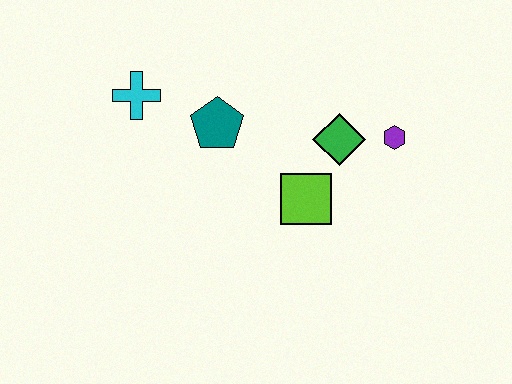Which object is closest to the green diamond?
The purple hexagon is closest to the green diamond.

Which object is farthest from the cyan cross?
The purple hexagon is farthest from the cyan cross.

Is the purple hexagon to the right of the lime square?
Yes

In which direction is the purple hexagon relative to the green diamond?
The purple hexagon is to the right of the green diamond.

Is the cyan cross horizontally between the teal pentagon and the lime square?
No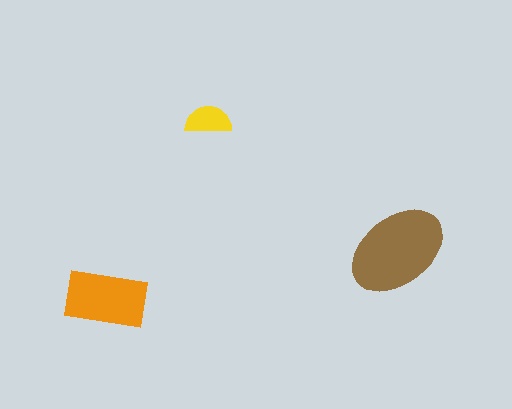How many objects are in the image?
There are 3 objects in the image.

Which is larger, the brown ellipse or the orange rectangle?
The brown ellipse.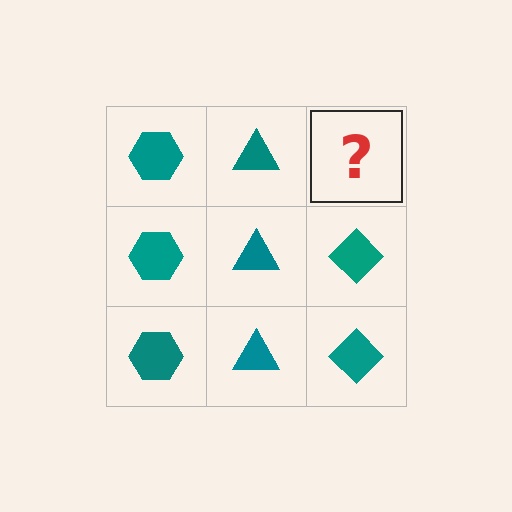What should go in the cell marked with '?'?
The missing cell should contain a teal diamond.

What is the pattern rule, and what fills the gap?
The rule is that each column has a consistent shape. The gap should be filled with a teal diamond.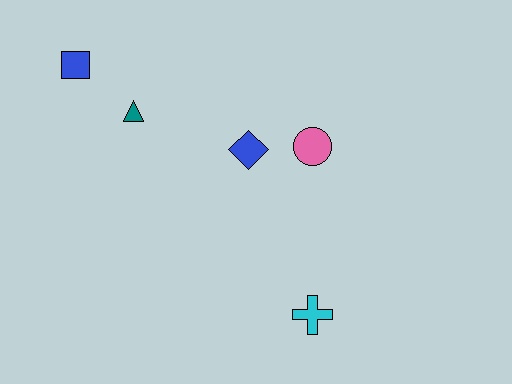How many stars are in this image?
There are no stars.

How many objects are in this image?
There are 5 objects.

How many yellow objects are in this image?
There are no yellow objects.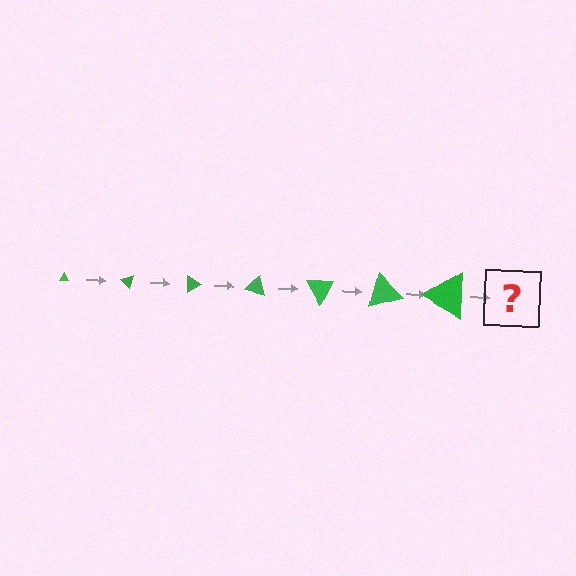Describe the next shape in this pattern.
It should be a triangle, larger than the previous one and rotated 315 degrees from the start.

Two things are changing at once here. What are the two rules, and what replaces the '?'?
The two rules are that the triangle grows larger each step and it rotates 45 degrees each step. The '?' should be a triangle, larger than the previous one and rotated 315 degrees from the start.